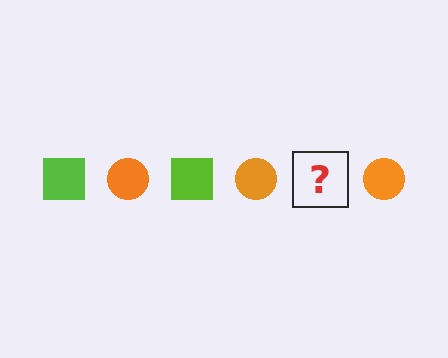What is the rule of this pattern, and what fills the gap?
The rule is that the pattern alternates between lime square and orange circle. The gap should be filled with a lime square.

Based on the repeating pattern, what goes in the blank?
The blank should be a lime square.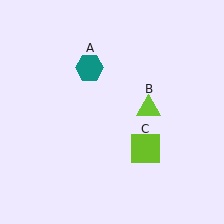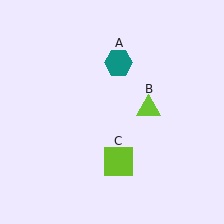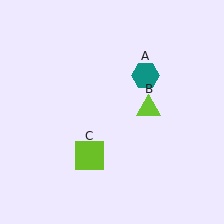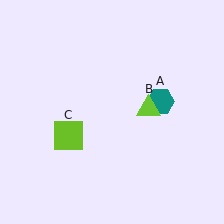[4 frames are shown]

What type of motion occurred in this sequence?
The teal hexagon (object A), lime square (object C) rotated clockwise around the center of the scene.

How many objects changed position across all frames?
2 objects changed position: teal hexagon (object A), lime square (object C).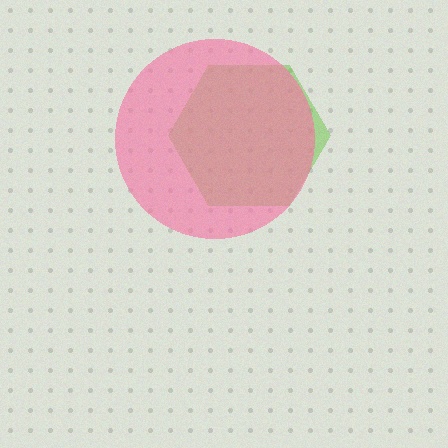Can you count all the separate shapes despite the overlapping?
Yes, there are 2 separate shapes.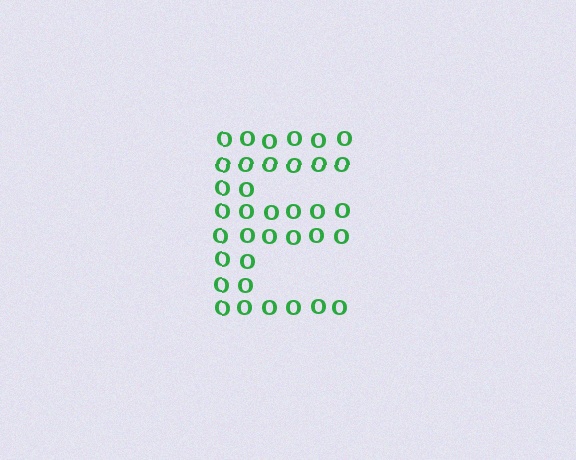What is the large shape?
The large shape is the letter E.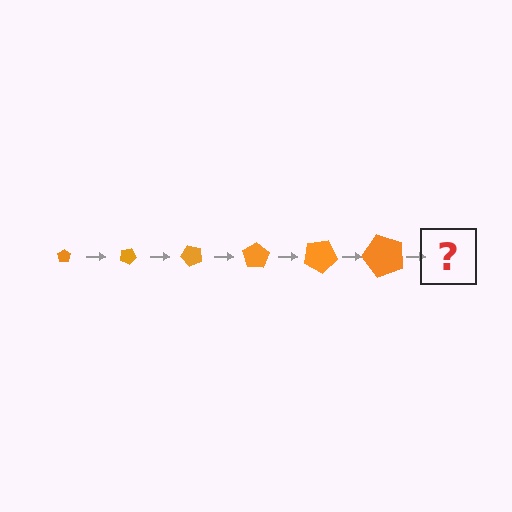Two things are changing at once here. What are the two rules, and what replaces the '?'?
The two rules are that the pentagon grows larger each step and it rotates 25 degrees each step. The '?' should be a pentagon, larger than the previous one and rotated 150 degrees from the start.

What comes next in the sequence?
The next element should be a pentagon, larger than the previous one and rotated 150 degrees from the start.